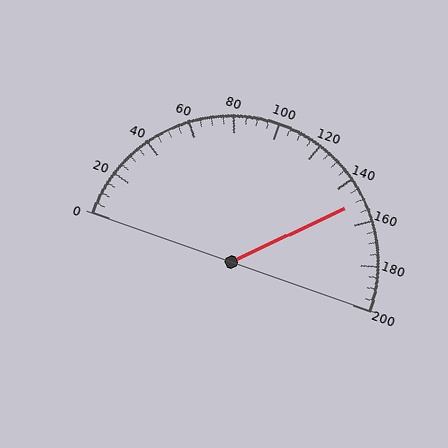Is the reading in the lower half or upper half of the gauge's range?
The reading is in the upper half of the range (0 to 200).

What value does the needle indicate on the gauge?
The needle indicates approximately 150.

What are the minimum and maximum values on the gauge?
The gauge ranges from 0 to 200.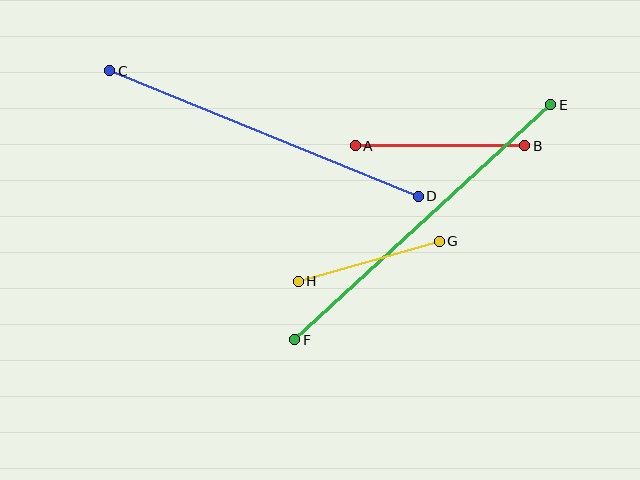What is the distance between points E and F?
The distance is approximately 347 pixels.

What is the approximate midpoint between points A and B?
The midpoint is at approximately (440, 146) pixels.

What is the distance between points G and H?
The distance is approximately 147 pixels.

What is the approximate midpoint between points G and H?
The midpoint is at approximately (369, 261) pixels.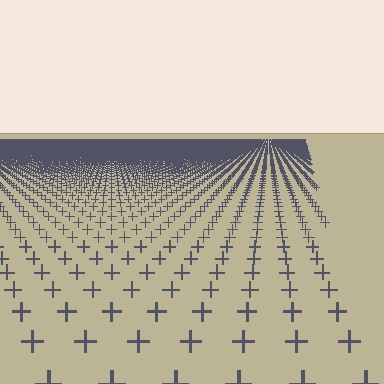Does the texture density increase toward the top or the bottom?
Density increases toward the top.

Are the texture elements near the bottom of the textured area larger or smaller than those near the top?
Larger. Near the bottom, elements are closer to the viewer and appear at a bigger on-screen size.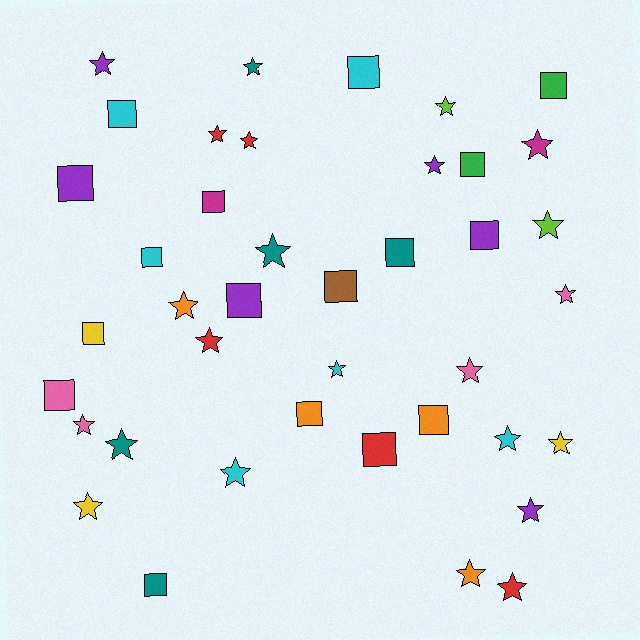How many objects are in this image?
There are 40 objects.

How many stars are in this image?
There are 23 stars.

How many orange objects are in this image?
There are 4 orange objects.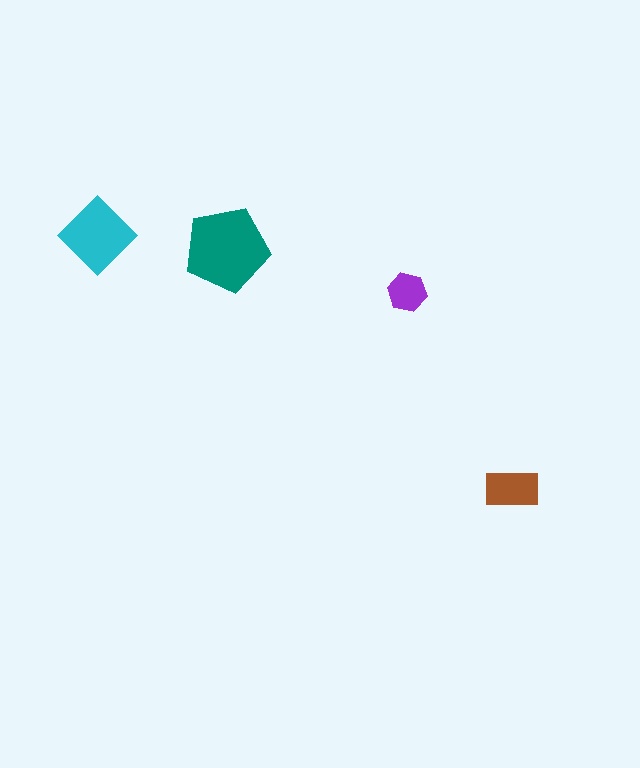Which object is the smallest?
The purple hexagon.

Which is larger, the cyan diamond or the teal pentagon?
The teal pentagon.